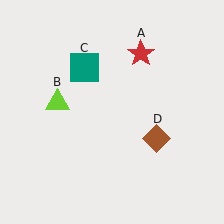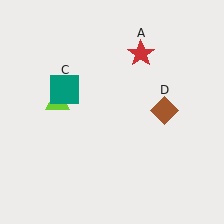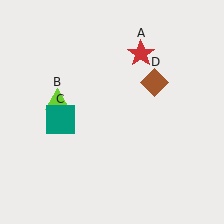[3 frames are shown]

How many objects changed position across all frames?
2 objects changed position: teal square (object C), brown diamond (object D).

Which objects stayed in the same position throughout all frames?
Red star (object A) and lime triangle (object B) remained stationary.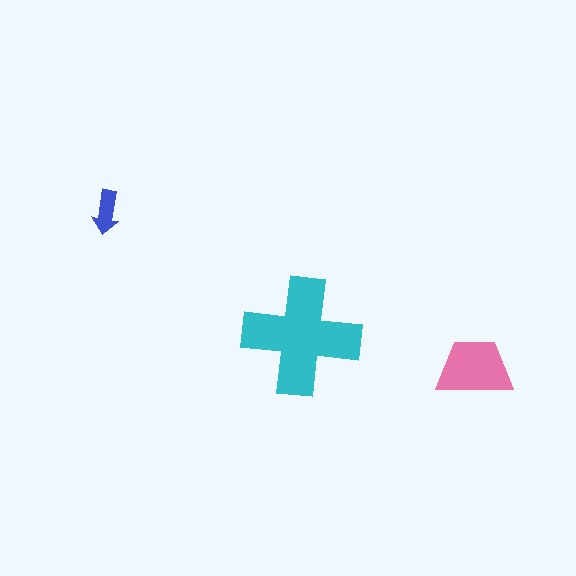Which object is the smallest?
The blue arrow.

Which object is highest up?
The blue arrow is topmost.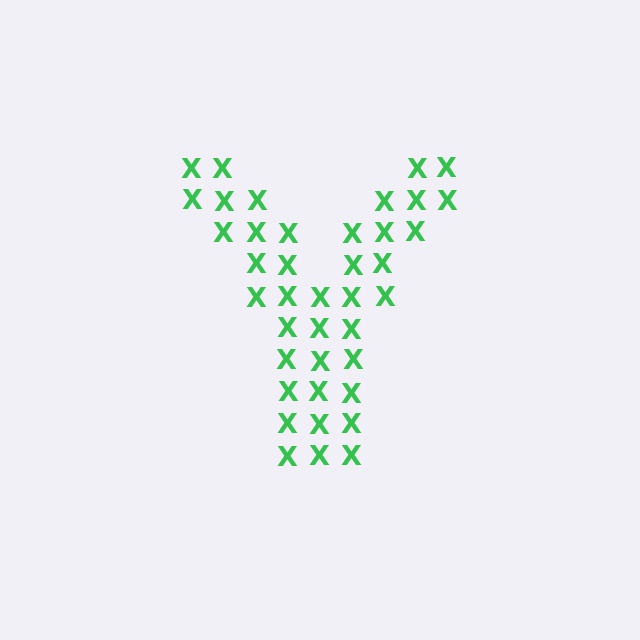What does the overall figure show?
The overall figure shows the letter Y.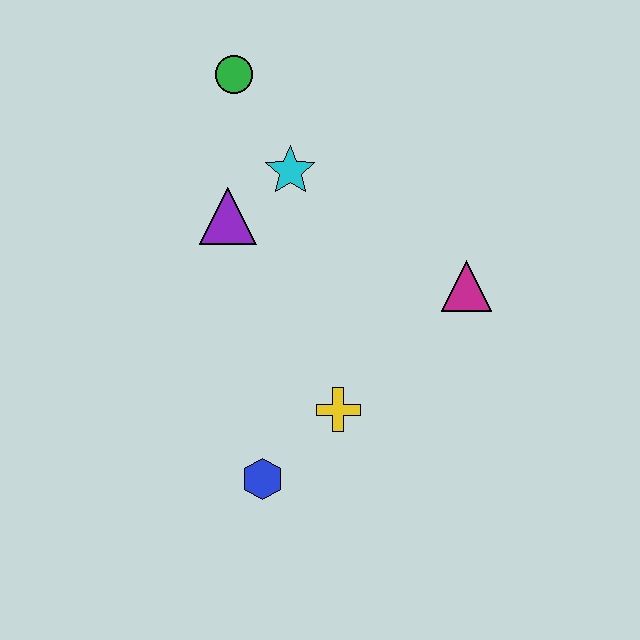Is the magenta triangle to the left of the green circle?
No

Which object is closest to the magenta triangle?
The yellow cross is closest to the magenta triangle.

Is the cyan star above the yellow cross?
Yes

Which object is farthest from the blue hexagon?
The green circle is farthest from the blue hexagon.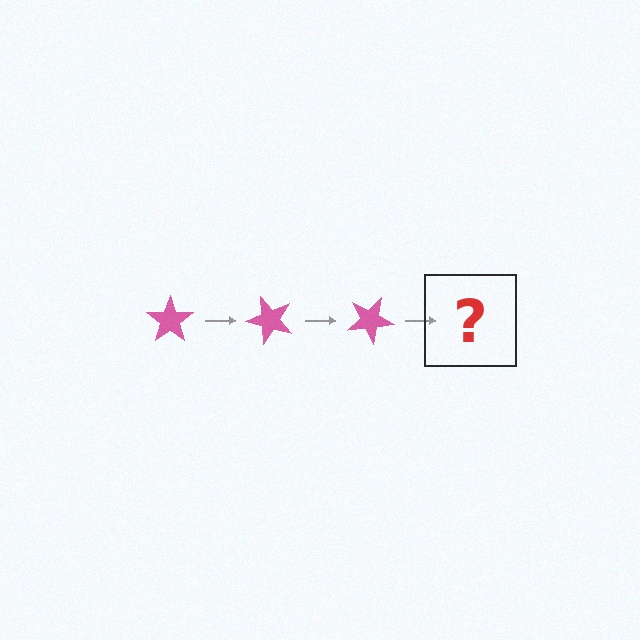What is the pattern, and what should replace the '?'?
The pattern is that the star rotates 50 degrees each step. The '?' should be a pink star rotated 150 degrees.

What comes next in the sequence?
The next element should be a pink star rotated 150 degrees.